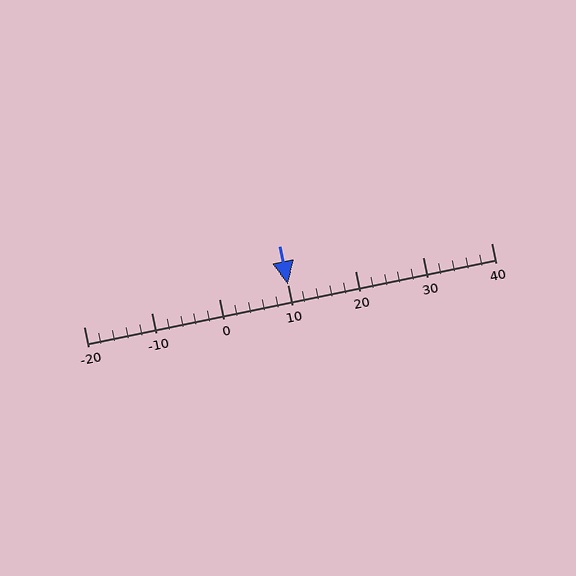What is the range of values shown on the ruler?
The ruler shows values from -20 to 40.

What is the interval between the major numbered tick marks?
The major tick marks are spaced 10 units apart.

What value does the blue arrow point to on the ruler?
The blue arrow points to approximately 10.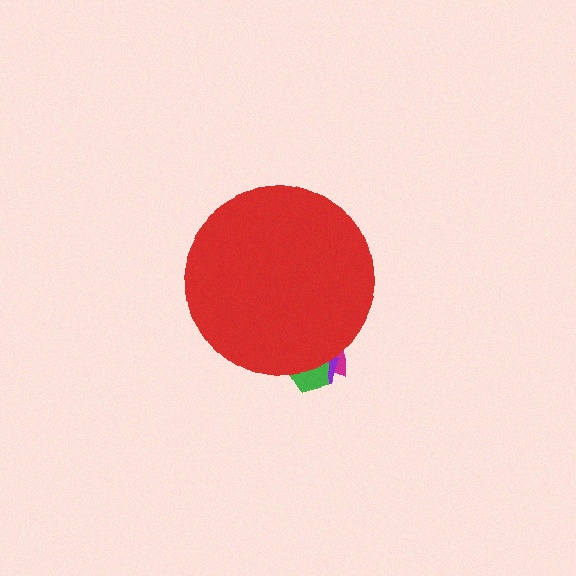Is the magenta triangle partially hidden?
Yes, the magenta triangle is partially hidden behind the red circle.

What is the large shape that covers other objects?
A red circle.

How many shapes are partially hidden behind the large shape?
3 shapes are partially hidden.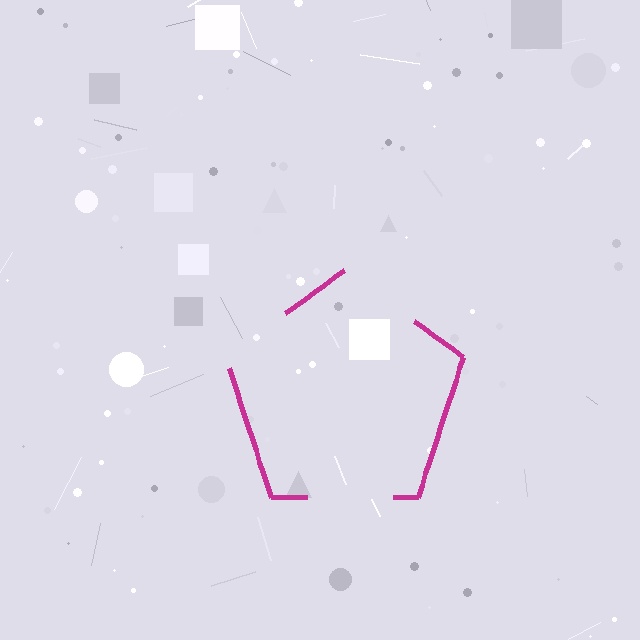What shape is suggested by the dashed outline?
The dashed outline suggests a pentagon.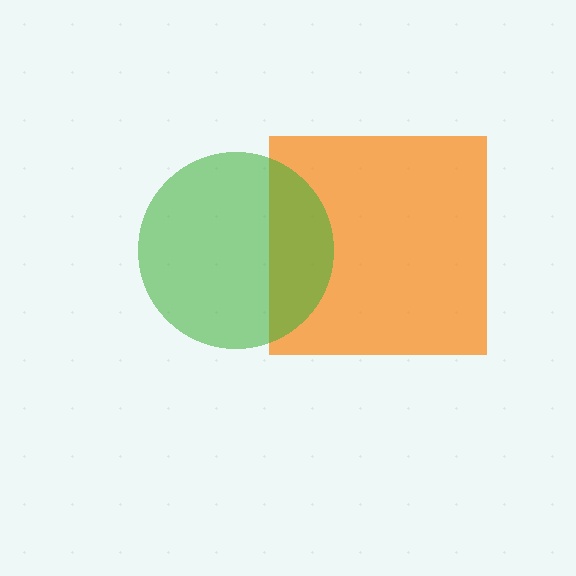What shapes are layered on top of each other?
The layered shapes are: an orange square, a green circle.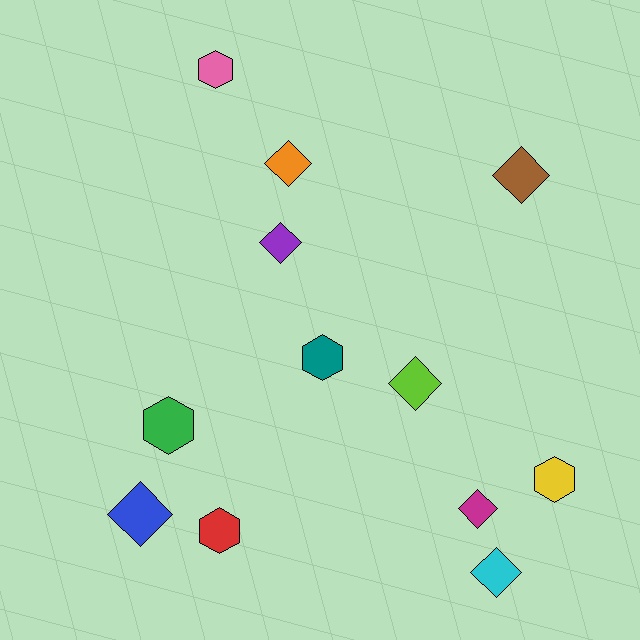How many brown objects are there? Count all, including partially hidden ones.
There is 1 brown object.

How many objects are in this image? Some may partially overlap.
There are 12 objects.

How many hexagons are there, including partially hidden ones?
There are 5 hexagons.